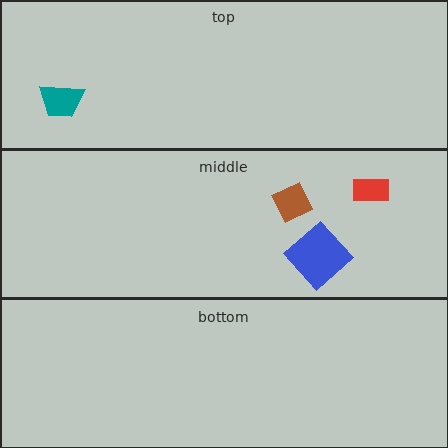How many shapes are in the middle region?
3.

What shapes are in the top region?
The teal trapezoid.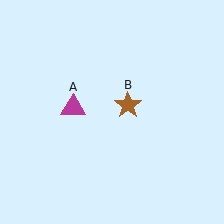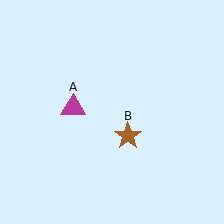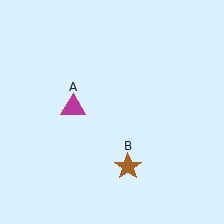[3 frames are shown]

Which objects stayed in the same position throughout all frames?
Magenta triangle (object A) remained stationary.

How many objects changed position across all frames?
1 object changed position: brown star (object B).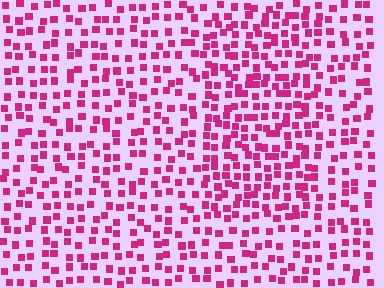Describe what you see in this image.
The image contains small magenta elements arranged at two different densities. A rectangle-shaped region is visible where the elements are more densely packed than the surrounding area.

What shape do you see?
I see a rectangle.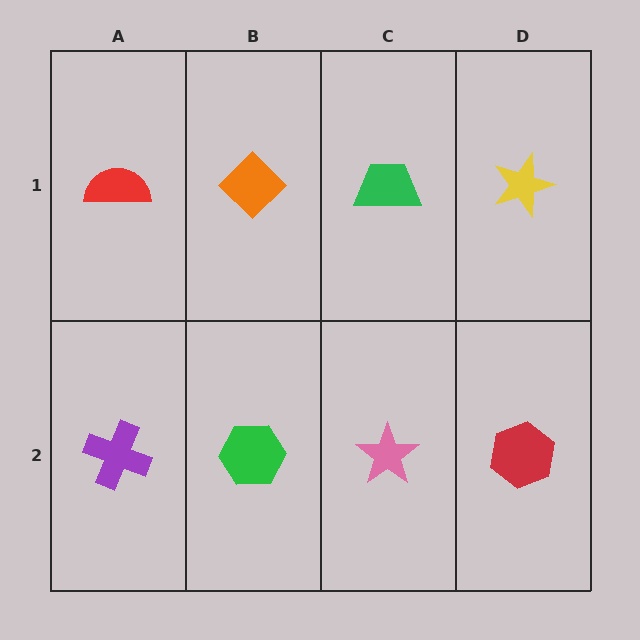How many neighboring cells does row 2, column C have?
3.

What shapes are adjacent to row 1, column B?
A green hexagon (row 2, column B), a red semicircle (row 1, column A), a green trapezoid (row 1, column C).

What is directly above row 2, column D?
A yellow star.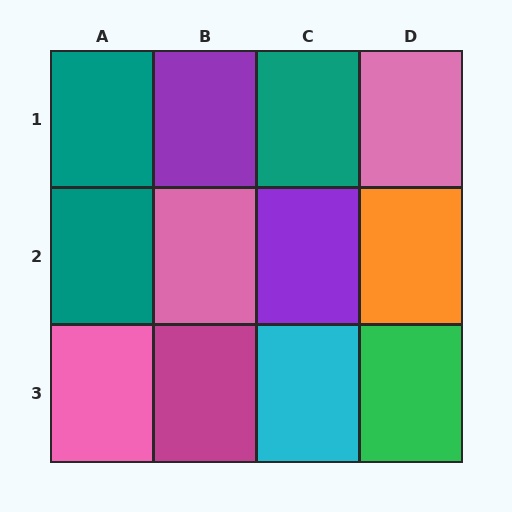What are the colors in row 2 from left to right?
Teal, pink, purple, orange.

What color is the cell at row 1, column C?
Teal.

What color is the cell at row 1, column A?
Teal.